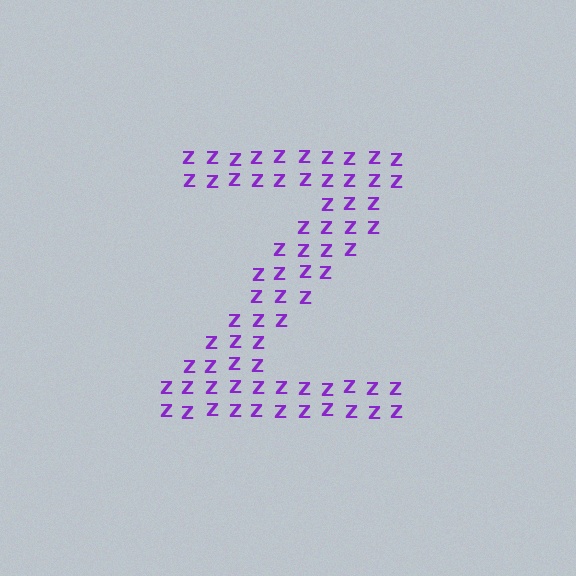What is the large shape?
The large shape is the letter Z.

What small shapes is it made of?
It is made of small letter Z's.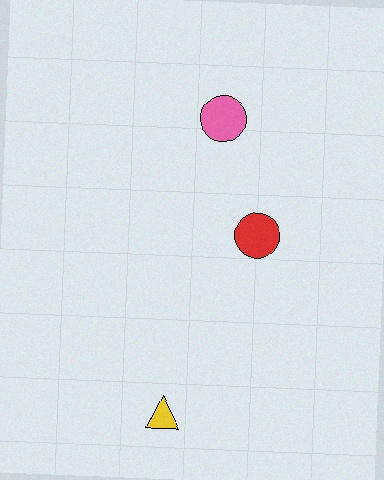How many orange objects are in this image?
There are no orange objects.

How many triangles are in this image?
There is 1 triangle.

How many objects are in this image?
There are 3 objects.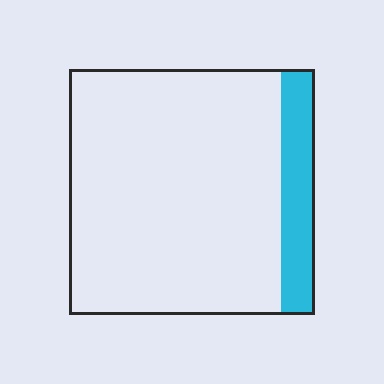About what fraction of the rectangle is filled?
About one eighth (1/8).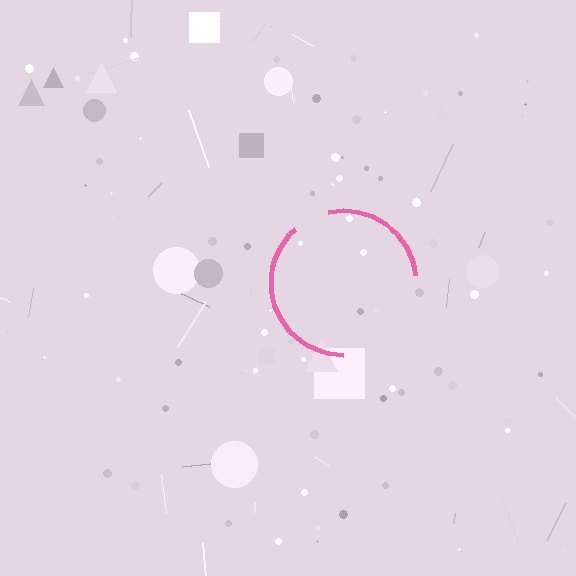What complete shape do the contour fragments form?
The contour fragments form a circle.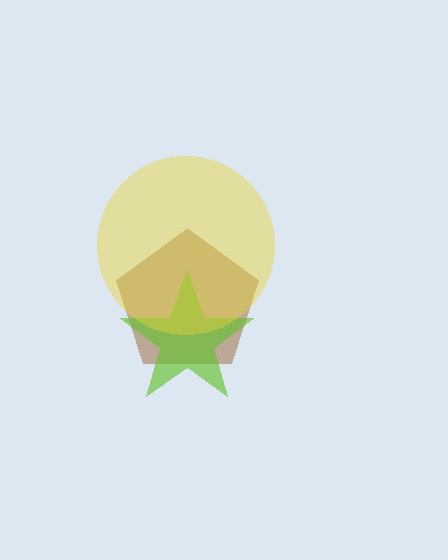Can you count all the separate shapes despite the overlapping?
Yes, there are 3 separate shapes.